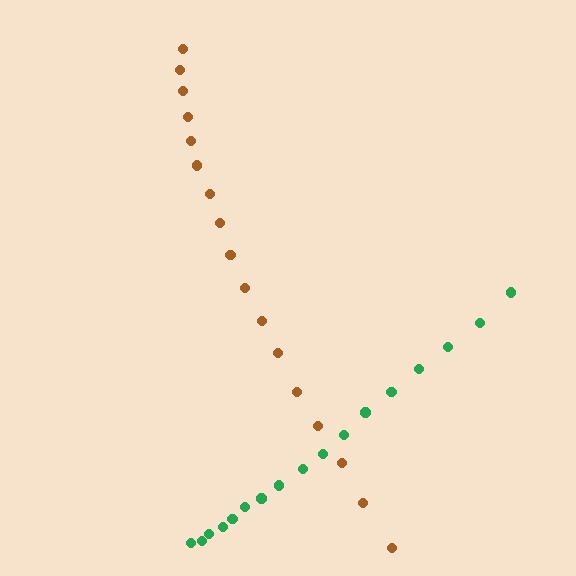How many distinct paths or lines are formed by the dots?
There are 2 distinct paths.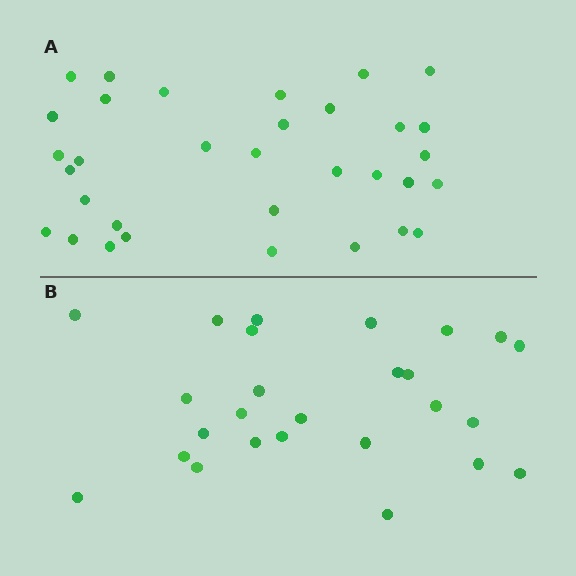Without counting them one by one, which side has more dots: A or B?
Region A (the top region) has more dots.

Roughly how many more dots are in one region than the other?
Region A has roughly 8 or so more dots than region B.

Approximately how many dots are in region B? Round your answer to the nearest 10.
About 30 dots. (The exact count is 26, which rounds to 30.)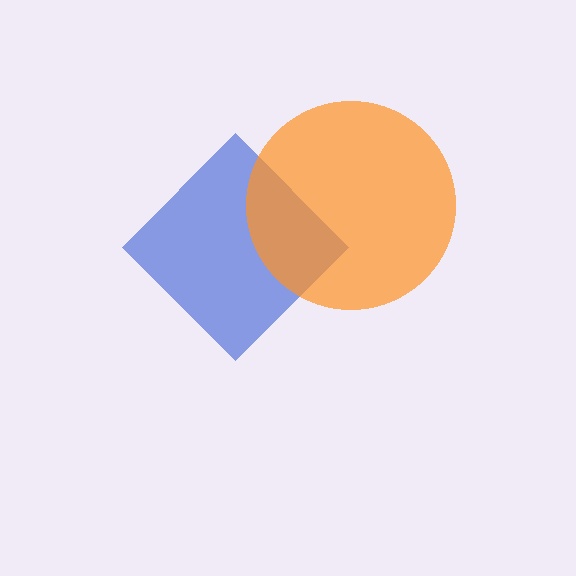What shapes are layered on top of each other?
The layered shapes are: a blue diamond, an orange circle.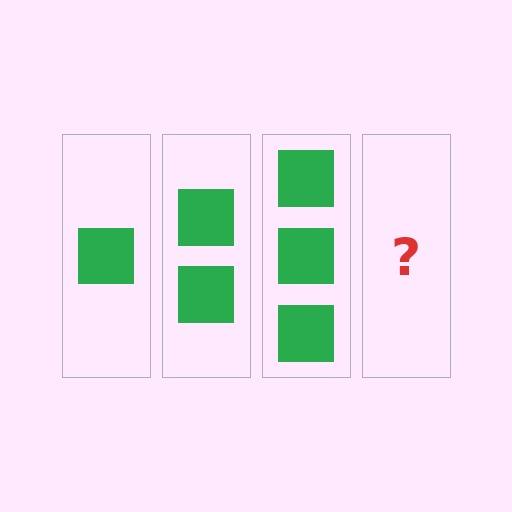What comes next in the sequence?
The next element should be 4 squares.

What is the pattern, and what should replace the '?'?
The pattern is that each step adds one more square. The '?' should be 4 squares.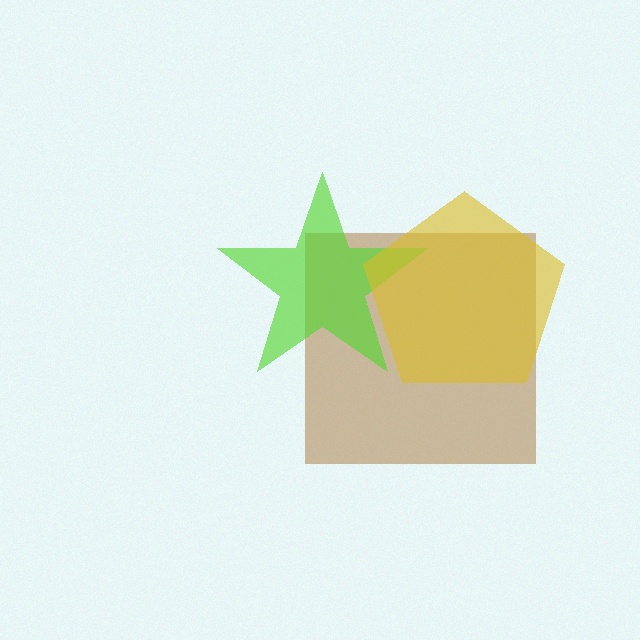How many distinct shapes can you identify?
There are 3 distinct shapes: a brown square, a lime star, a yellow pentagon.